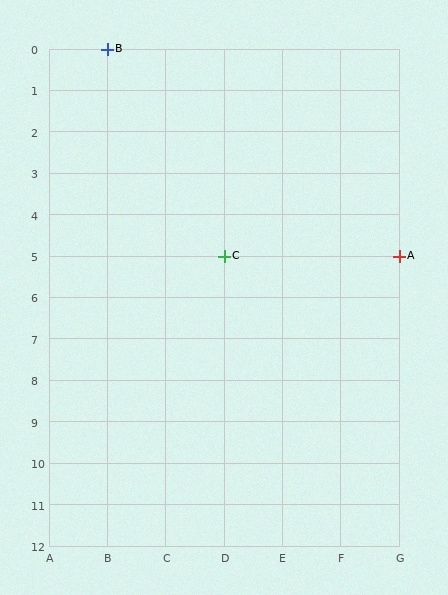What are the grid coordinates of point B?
Point B is at grid coordinates (B, 0).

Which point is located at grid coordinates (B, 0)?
Point B is at (B, 0).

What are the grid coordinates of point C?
Point C is at grid coordinates (D, 5).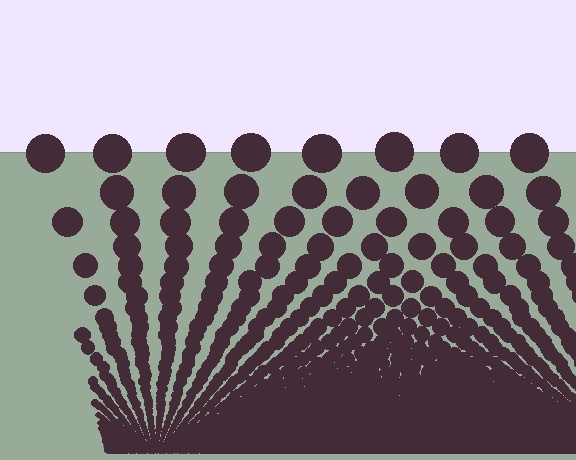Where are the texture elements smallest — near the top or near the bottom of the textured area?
Near the bottom.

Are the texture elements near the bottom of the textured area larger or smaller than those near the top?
Smaller. The gradient is inverted — elements near the bottom are smaller and denser.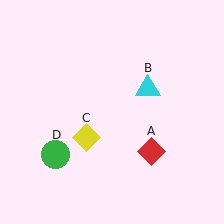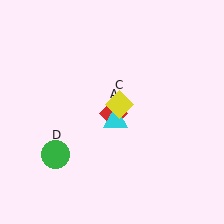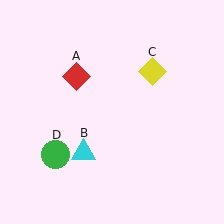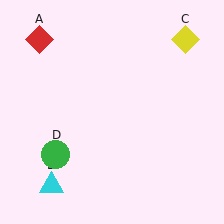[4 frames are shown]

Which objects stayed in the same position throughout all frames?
Green circle (object D) remained stationary.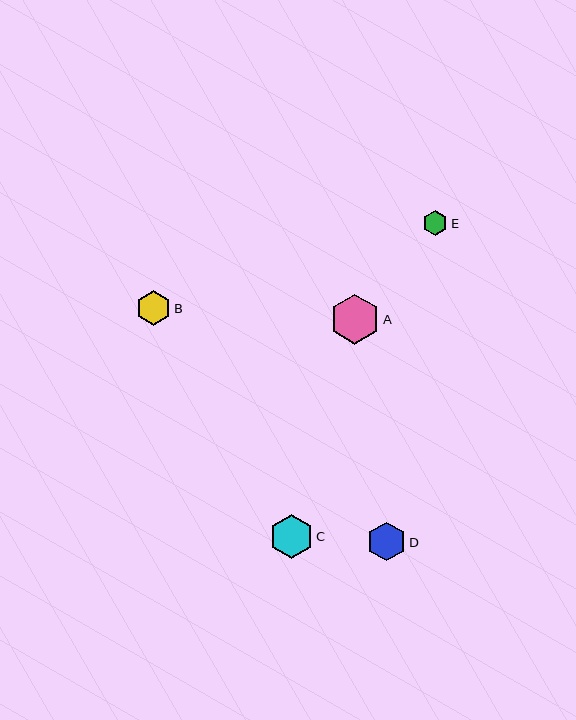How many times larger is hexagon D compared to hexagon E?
Hexagon D is approximately 1.5 times the size of hexagon E.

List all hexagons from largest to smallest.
From largest to smallest: A, C, D, B, E.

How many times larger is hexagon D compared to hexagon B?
Hexagon D is approximately 1.1 times the size of hexagon B.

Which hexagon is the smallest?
Hexagon E is the smallest with a size of approximately 25 pixels.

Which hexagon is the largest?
Hexagon A is the largest with a size of approximately 50 pixels.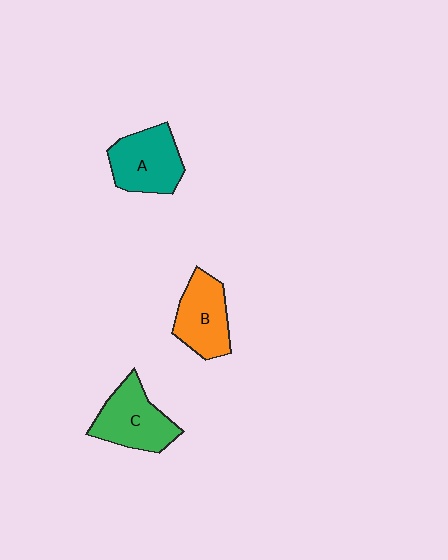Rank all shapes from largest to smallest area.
From largest to smallest: C (green), A (teal), B (orange).